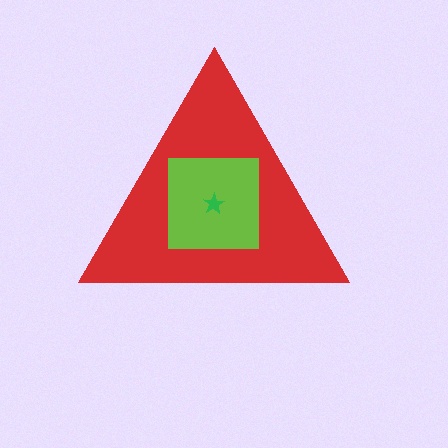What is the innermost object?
The green star.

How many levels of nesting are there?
3.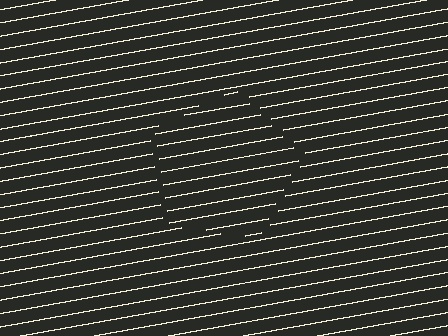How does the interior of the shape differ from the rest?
The interior of the shape contains the same grating, shifted by half a period — the contour is defined by the phase discontinuity where line-ends from the inner and outer gratings abut.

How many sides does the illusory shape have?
5 sides — the line-ends trace a pentagon.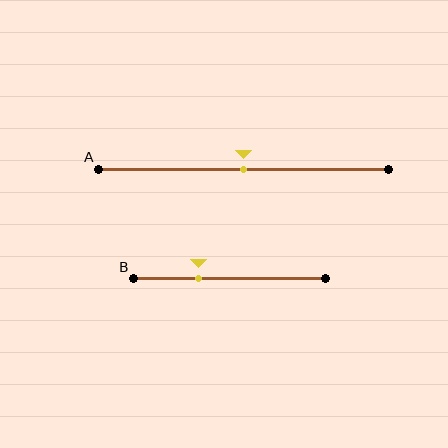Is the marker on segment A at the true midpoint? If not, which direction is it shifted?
Yes, the marker on segment A is at the true midpoint.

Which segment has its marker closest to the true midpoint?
Segment A has its marker closest to the true midpoint.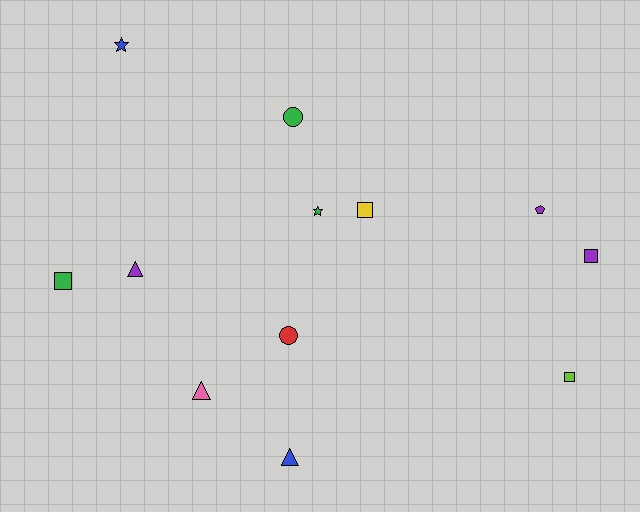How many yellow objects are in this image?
There is 1 yellow object.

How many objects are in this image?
There are 12 objects.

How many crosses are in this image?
There are no crosses.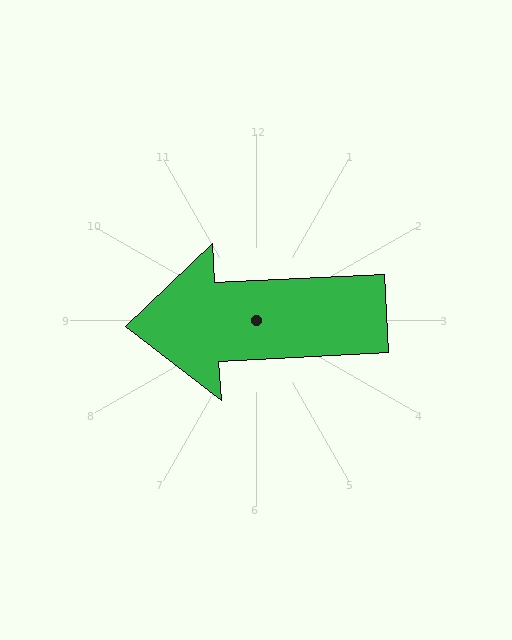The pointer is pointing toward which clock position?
Roughly 9 o'clock.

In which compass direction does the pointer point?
West.